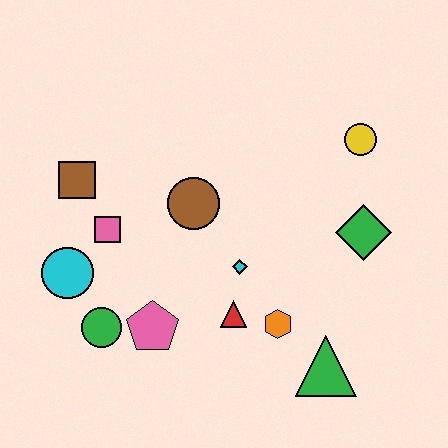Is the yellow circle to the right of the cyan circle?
Yes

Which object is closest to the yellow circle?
The green diamond is closest to the yellow circle.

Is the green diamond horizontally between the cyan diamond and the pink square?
No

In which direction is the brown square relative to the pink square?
The brown square is above the pink square.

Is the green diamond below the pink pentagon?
No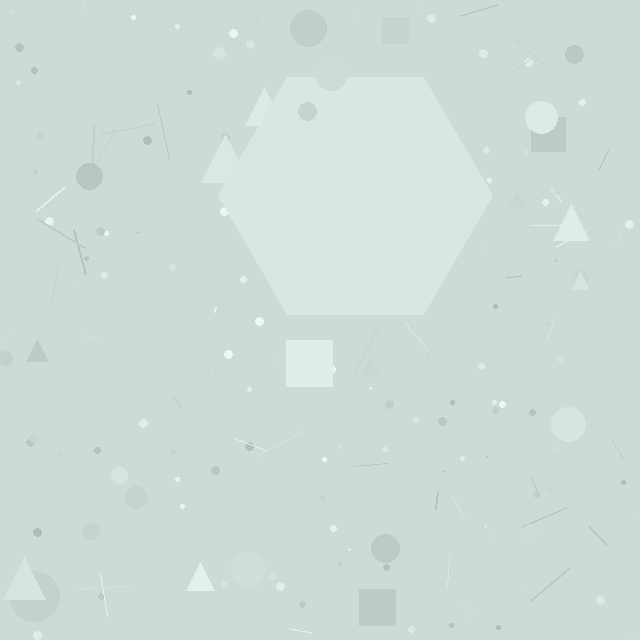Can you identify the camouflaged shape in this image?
The camouflaged shape is a hexagon.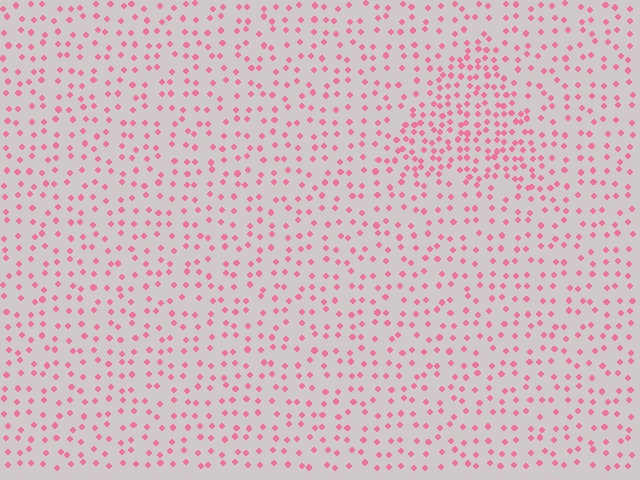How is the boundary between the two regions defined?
The boundary is defined by a change in element density (approximately 2.0x ratio). All elements are the same color, size, and shape.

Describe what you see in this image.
The image contains small pink elements arranged at two different densities. A triangle-shaped region is visible where the elements are more densely packed than the surrounding area.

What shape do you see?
I see a triangle.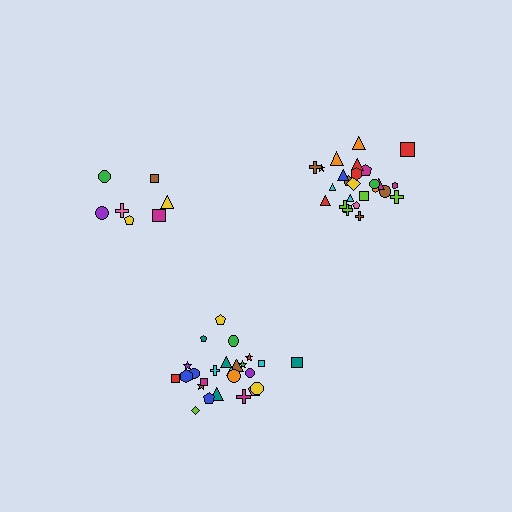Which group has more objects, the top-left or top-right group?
The top-right group.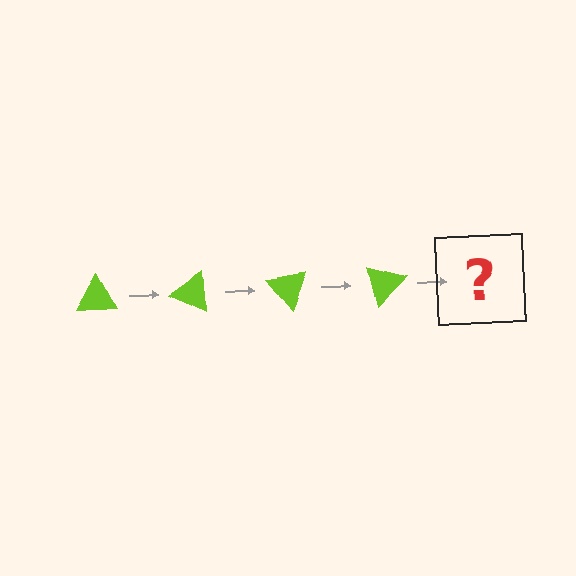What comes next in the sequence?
The next element should be a lime triangle rotated 100 degrees.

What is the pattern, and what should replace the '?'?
The pattern is that the triangle rotates 25 degrees each step. The '?' should be a lime triangle rotated 100 degrees.